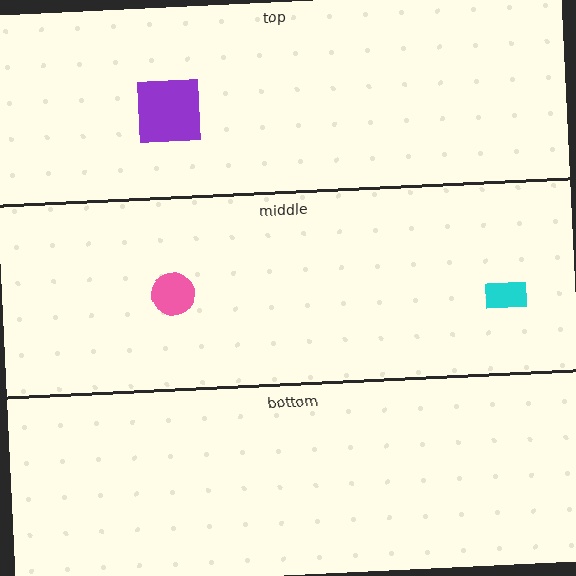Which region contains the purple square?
The top region.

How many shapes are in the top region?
1.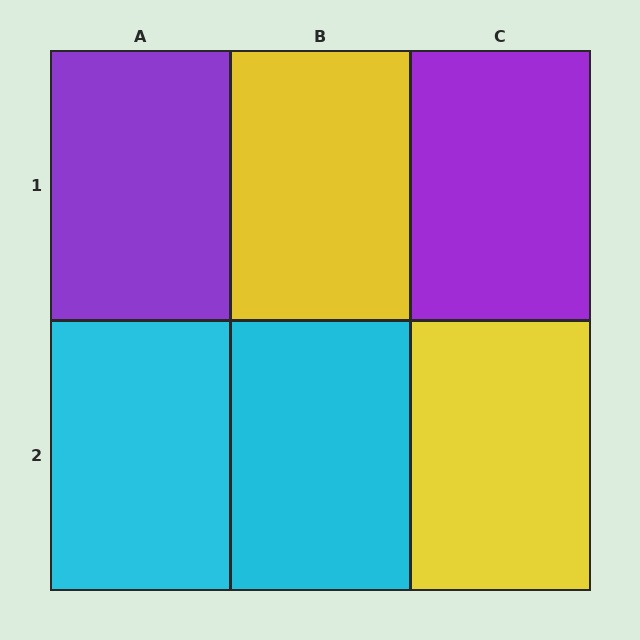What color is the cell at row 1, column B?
Yellow.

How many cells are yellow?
2 cells are yellow.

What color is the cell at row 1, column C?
Purple.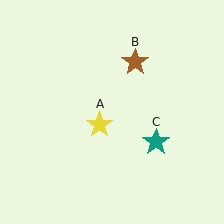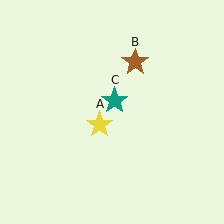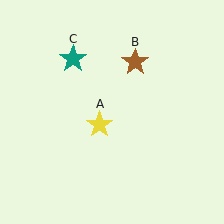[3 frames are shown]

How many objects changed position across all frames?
1 object changed position: teal star (object C).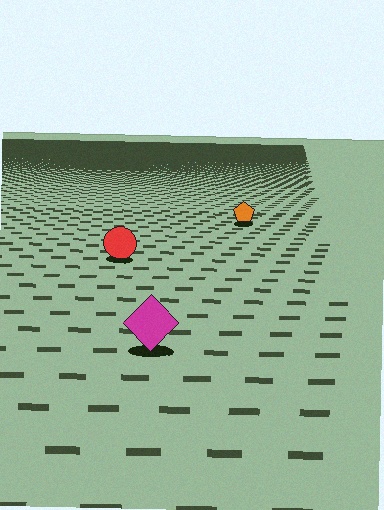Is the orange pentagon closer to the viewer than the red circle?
No. The red circle is closer — you can tell from the texture gradient: the ground texture is coarser near it.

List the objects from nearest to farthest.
From nearest to farthest: the magenta diamond, the red circle, the orange pentagon.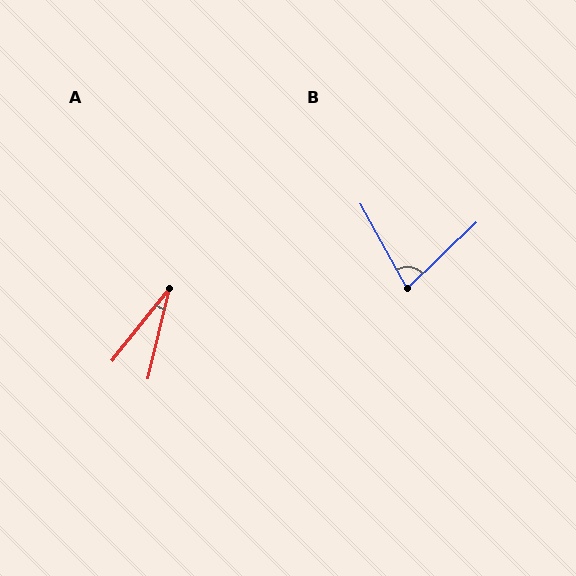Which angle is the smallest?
A, at approximately 25 degrees.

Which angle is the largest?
B, at approximately 75 degrees.